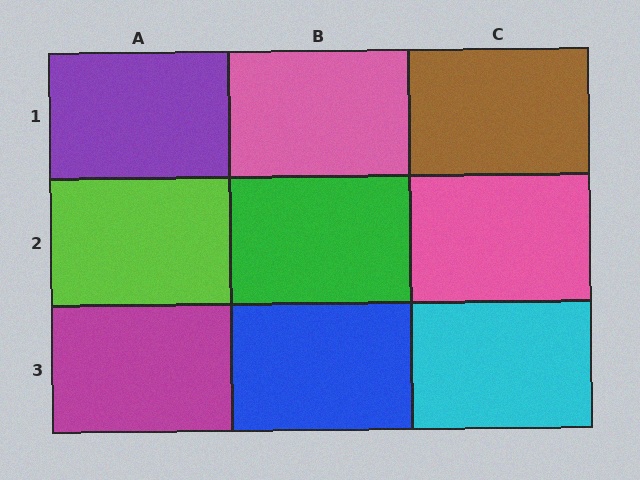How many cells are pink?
2 cells are pink.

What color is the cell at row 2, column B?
Green.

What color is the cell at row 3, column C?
Cyan.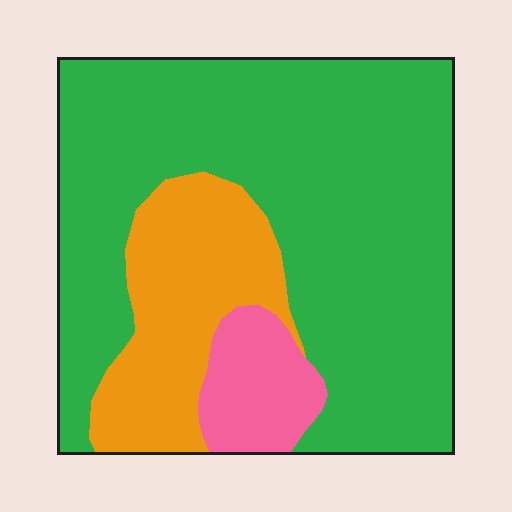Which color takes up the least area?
Pink, at roughly 10%.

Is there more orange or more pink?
Orange.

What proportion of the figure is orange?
Orange covers 21% of the figure.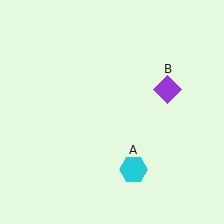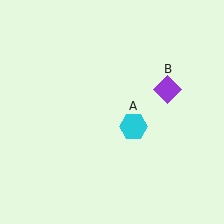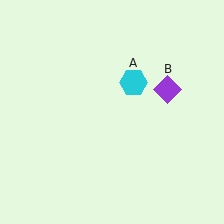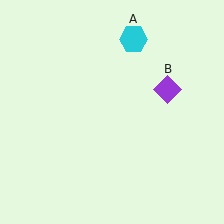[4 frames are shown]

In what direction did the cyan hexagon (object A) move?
The cyan hexagon (object A) moved up.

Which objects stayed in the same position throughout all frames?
Purple diamond (object B) remained stationary.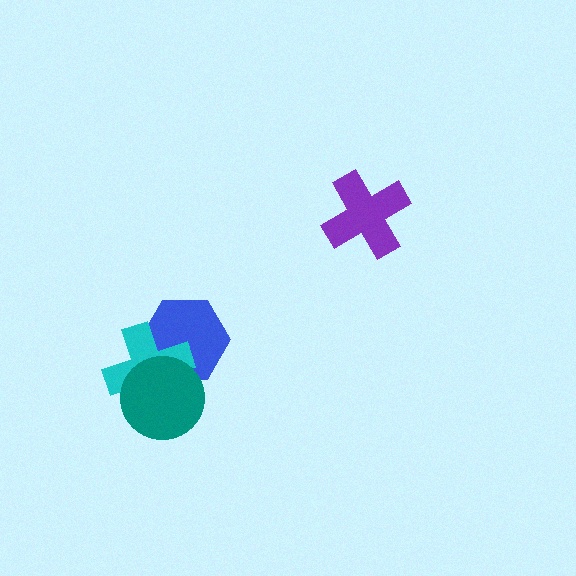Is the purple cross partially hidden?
No, no other shape covers it.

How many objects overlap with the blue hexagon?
2 objects overlap with the blue hexagon.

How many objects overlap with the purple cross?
0 objects overlap with the purple cross.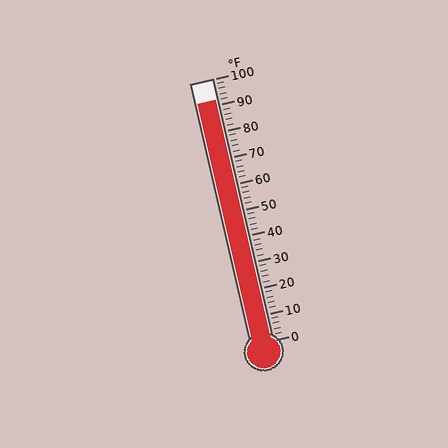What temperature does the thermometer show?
The thermometer shows approximately 92°F.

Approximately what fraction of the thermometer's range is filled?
The thermometer is filled to approximately 90% of its range.